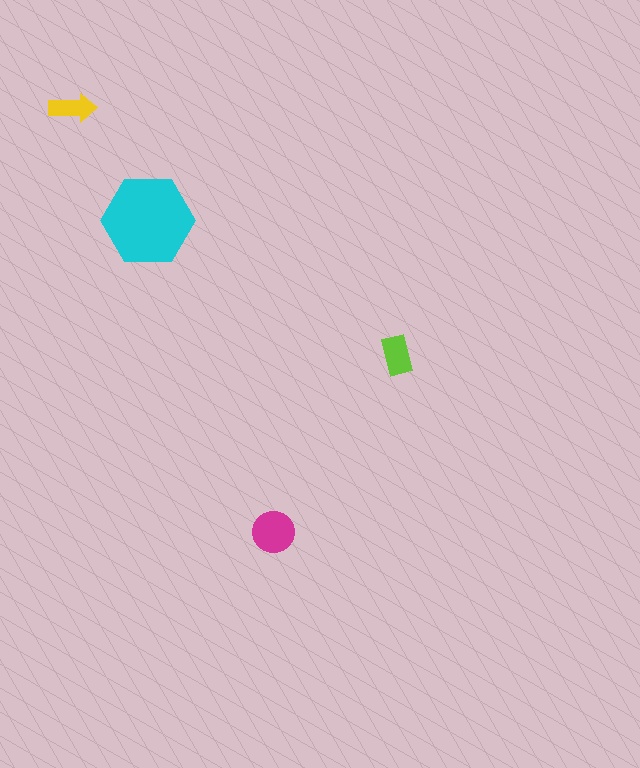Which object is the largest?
The cyan hexagon.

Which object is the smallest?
The yellow arrow.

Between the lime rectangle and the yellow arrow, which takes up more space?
The lime rectangle.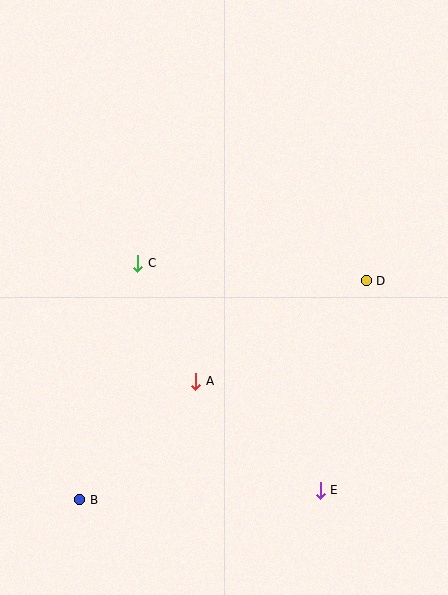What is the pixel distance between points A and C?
The distance between A and C is 131 pixels.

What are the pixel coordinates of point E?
Point E is at (320, 490).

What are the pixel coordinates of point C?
Point C is at (138, 264).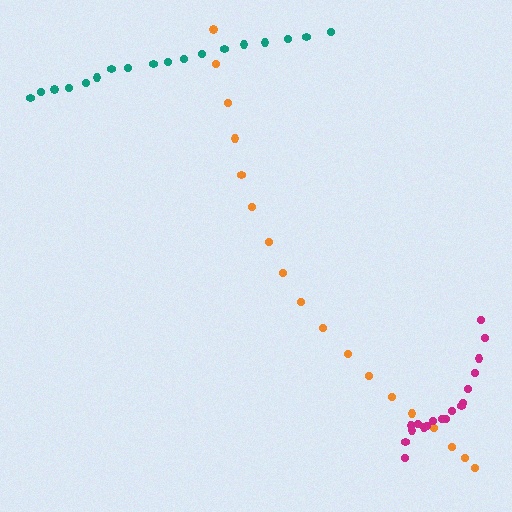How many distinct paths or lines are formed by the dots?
There are 3 distinct paths.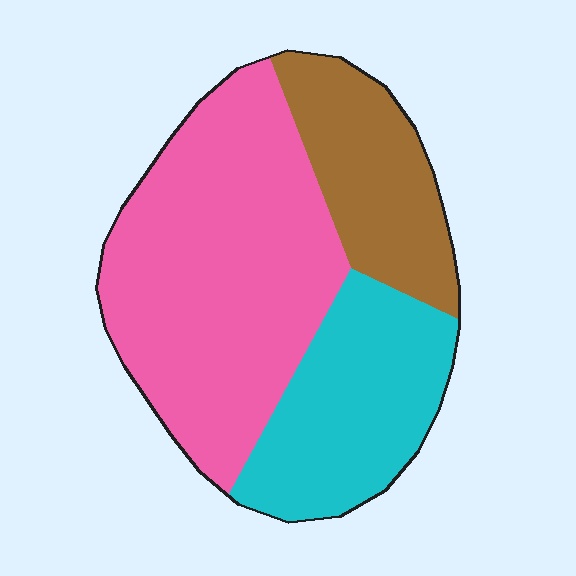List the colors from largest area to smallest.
From largest to smallest: pink, cyan, brown.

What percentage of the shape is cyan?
Cyan takes up about one quarter (1/4) of the shape.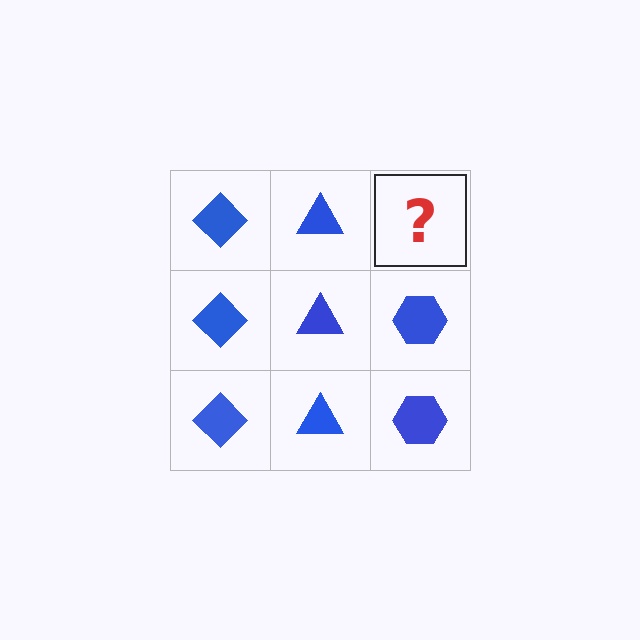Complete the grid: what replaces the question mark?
The question mark should be replaced with a blue hexagon.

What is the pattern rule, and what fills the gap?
The rule is that each column has a consistent shape. The gap should be filled with a blue hexagon.